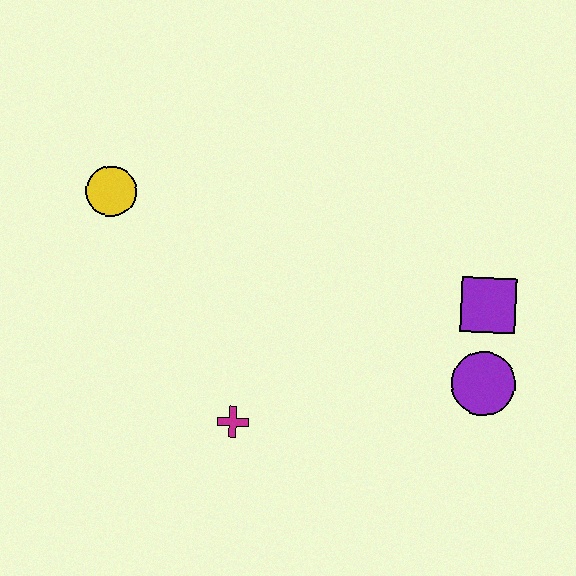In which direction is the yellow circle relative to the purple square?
The yellow circle is to the left of the purple square.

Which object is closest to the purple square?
The purple circle is closest to the purple square.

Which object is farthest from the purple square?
The yellow circle is farthest from the purple square.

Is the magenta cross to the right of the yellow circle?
Yes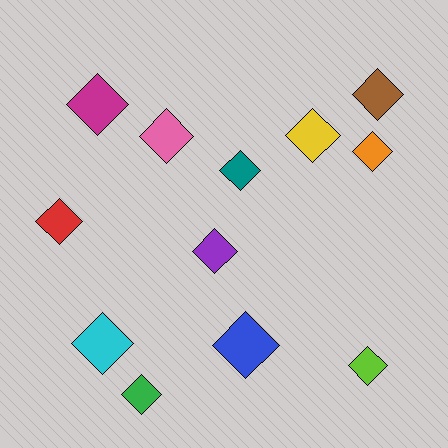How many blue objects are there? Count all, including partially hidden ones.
There is 1 blue object.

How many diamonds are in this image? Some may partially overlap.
There are 12 diamonds.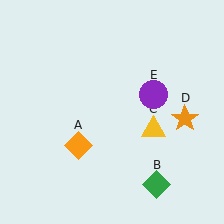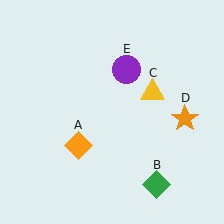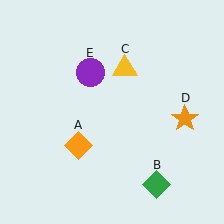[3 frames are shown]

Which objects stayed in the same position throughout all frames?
Orange diamond (object A) and green diamond (object B) and orange star (object D) remained stationary.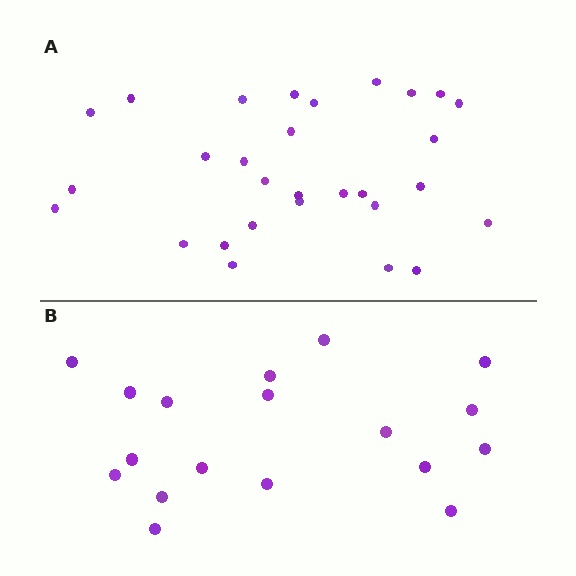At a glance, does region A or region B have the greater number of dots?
Region A (the top region) has more dots.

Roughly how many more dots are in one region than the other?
Region A has roughly 12 or so more dots than region B.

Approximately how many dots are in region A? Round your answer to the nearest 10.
About 30 dots. (The exact count is 29, which rounds to 30.)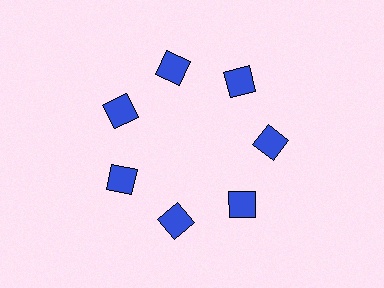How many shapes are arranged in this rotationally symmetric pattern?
There are 7 shapes, arranged in 7 groups of 1.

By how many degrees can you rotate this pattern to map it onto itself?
The pattern maps onto itself every 51 degrees of rotation.